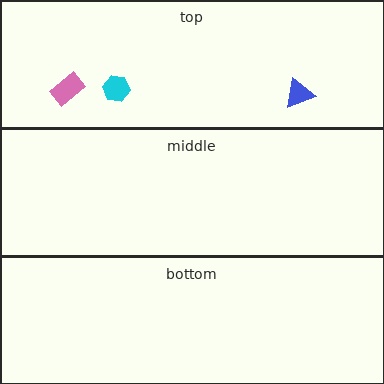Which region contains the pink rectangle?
The top region.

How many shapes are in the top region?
3.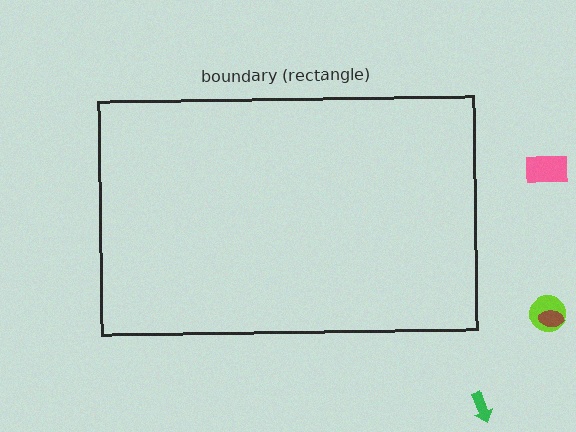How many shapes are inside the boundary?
0 inside, 4 outside.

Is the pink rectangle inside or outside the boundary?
Outside.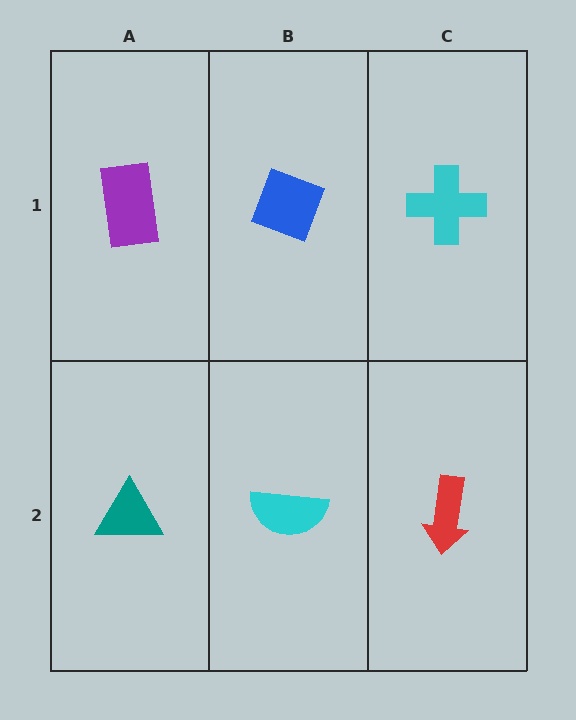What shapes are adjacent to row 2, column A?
A purple rectangle (row 1, column A), a cyan semicircle (row 2, column B).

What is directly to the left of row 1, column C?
A blue diamond.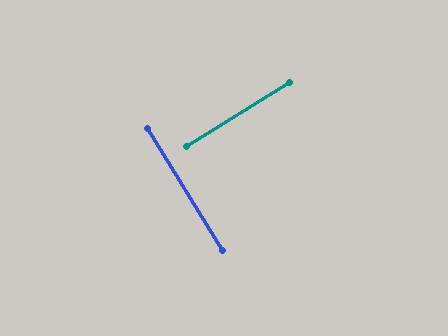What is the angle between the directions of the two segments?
Approximately 90 degrees.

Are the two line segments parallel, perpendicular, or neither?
Perpendicular — they meet at approximately 90°.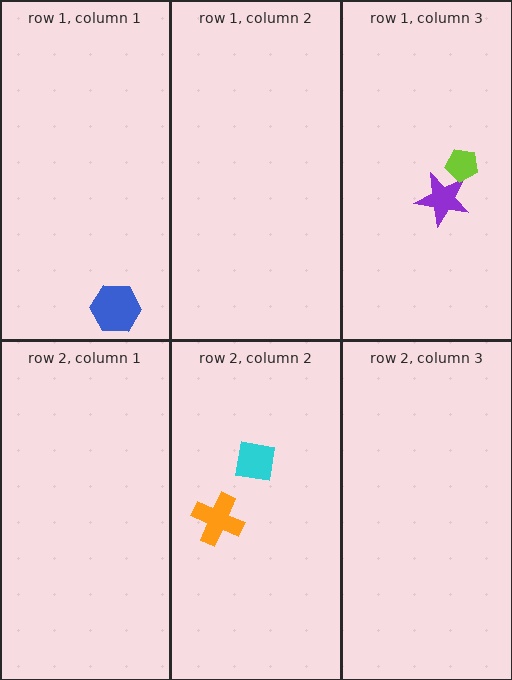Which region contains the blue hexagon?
The row 1, column 1 region.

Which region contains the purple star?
The row 1, column 3 region.